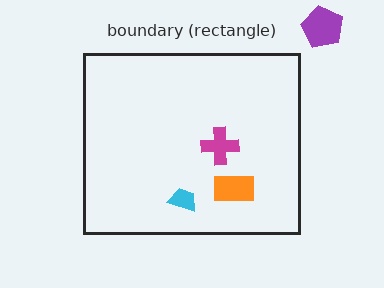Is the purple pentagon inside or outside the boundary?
Outside.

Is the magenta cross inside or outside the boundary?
Inside.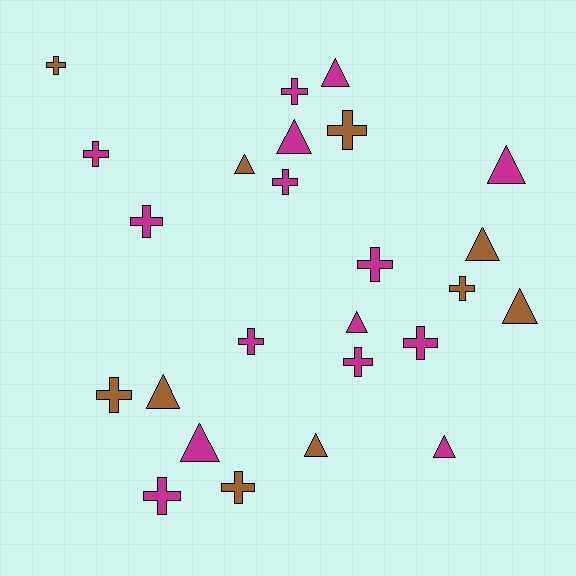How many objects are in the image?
There are 25 objects.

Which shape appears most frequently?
Cross, with 14 objects.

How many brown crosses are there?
There are 5 brown crosses.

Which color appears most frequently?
Magenta, with 15 objects.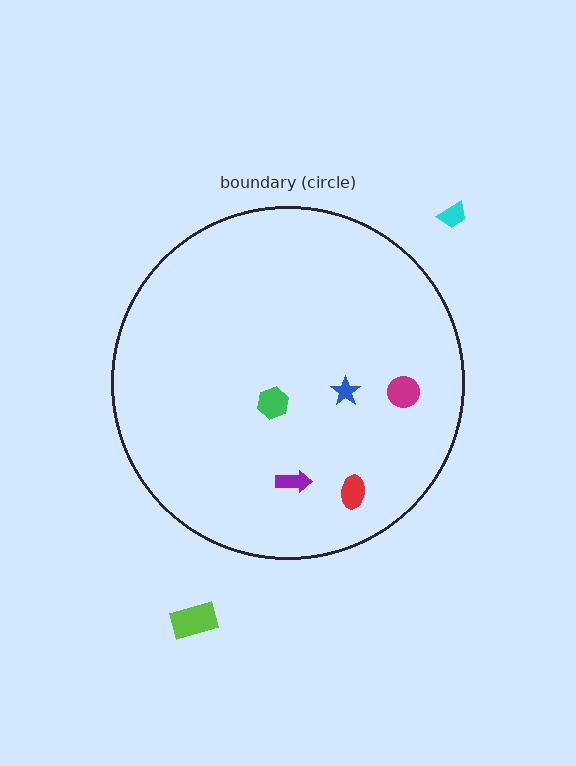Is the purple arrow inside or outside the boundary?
Inside.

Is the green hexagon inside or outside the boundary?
Inside.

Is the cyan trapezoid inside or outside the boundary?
Outside.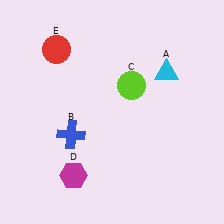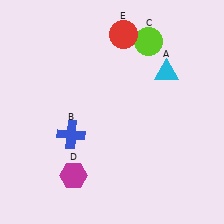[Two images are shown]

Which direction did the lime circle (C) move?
The lime circle (C) moved up.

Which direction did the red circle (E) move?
The red circle (E) moved right.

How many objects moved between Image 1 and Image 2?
2 objects moved between the two images.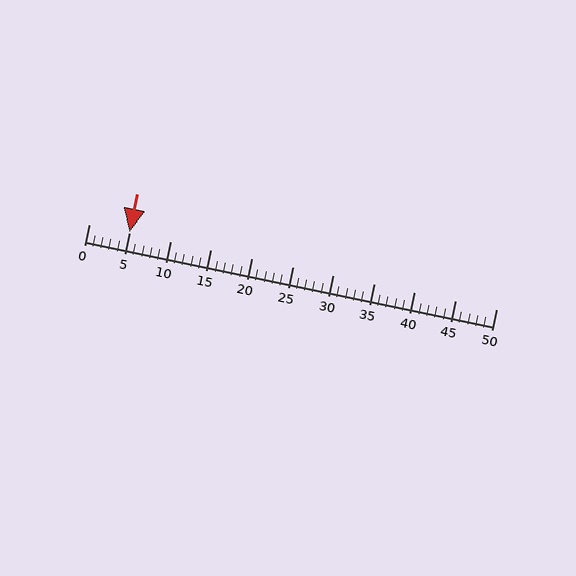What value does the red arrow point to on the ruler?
The red arrow points to approximately 5.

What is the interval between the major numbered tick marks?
The major tick marks are spaced 5 units apart.